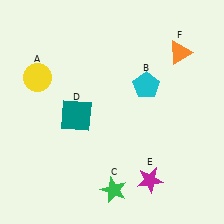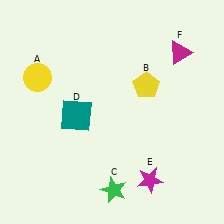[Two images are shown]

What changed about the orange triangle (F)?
In Image 1, F is orange. In Image 2, it changed to magenta.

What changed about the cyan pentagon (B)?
In Image 1, B is cyan. In Image 2, it changed to yellow.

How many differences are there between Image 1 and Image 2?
There are 2 differences between the two images.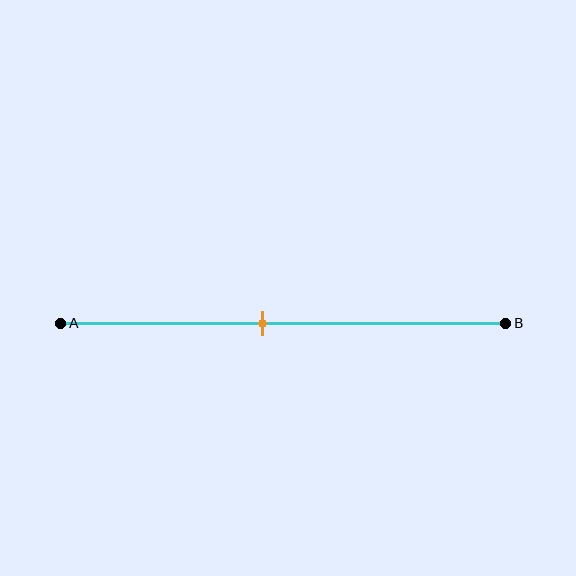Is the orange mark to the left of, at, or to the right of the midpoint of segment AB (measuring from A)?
The orange mark is to the left of the midpoint of segment AB.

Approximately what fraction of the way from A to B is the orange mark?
The orange mark is approximately 45% of the way from A to B.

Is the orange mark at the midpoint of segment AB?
No, the mark is at about 45% from A, not at the 50% midpoint.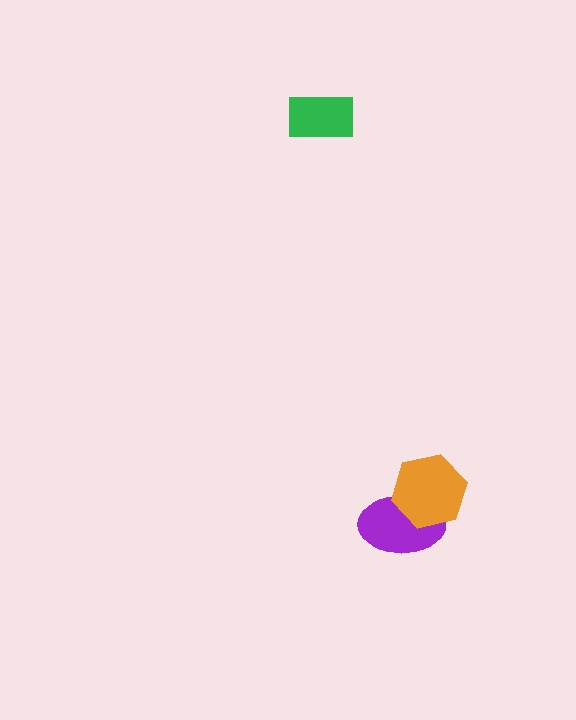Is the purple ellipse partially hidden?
Yes, it is partially covered by another shape.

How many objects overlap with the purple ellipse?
1 object overlaps with the purple ellipse.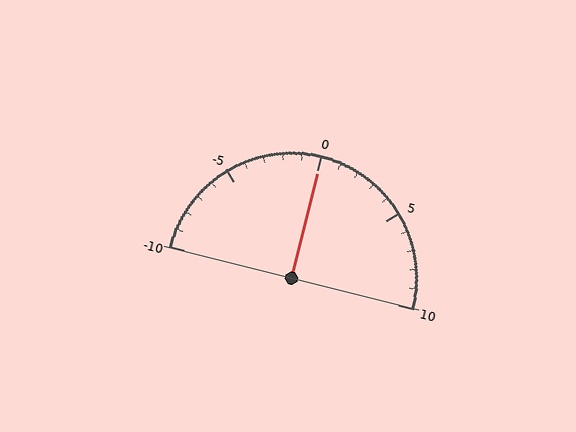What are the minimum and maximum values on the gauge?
The gauge ranges from -10 to 10.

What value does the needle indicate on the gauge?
The needle indicates approximately 0.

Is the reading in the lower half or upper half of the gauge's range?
The reading is in the upper half of the range (-10 to 10).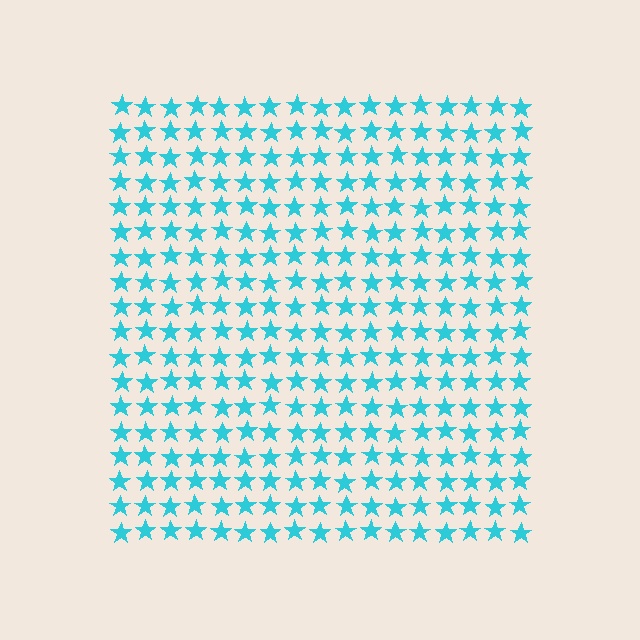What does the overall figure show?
The overall figure shows a square.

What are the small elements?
The small elements are stars.